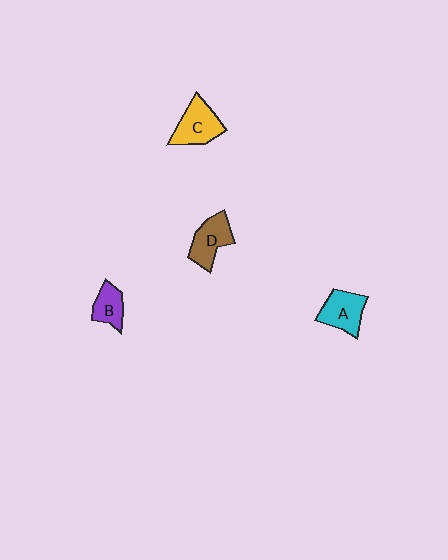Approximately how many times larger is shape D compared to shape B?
Approximately 1.4 times.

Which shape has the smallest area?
Shape B (purple).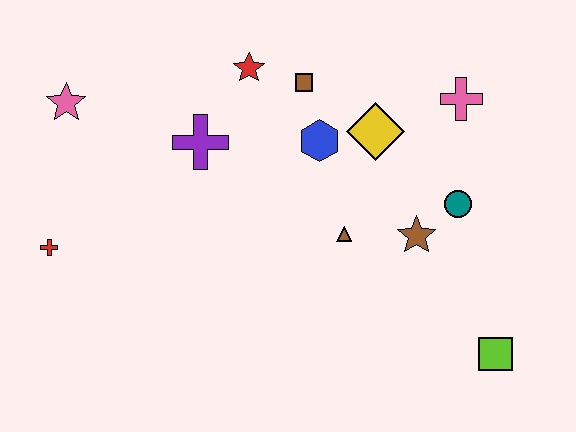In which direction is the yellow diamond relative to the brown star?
The yellow diamond is above the brown star.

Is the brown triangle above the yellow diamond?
No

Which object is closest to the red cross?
The pink star is closest to the red cross.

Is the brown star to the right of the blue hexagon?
Yes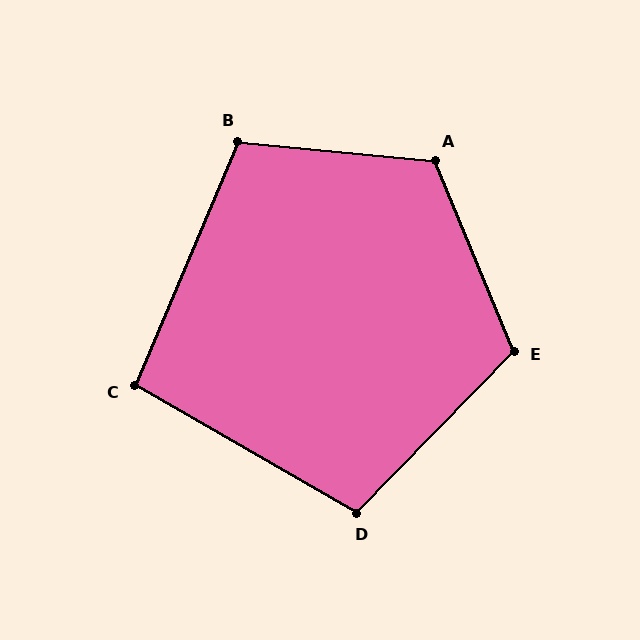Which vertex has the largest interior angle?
A, at approximately 118 degrees.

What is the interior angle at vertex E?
Approximately 113 degrees (obtuse).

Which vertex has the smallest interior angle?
C, at approximately 97 degrees.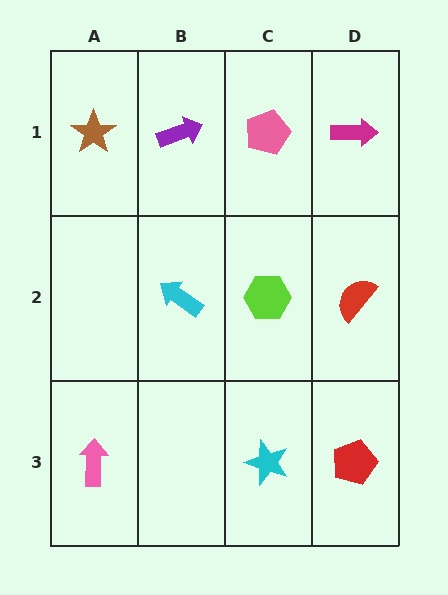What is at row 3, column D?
A red pentagon.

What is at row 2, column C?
A lime hexagon.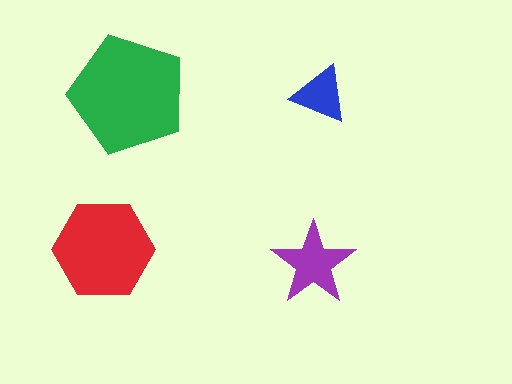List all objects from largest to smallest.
The green pentagon, the red hexagon, the purple star, the blue triangle.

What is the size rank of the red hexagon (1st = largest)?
2nd.